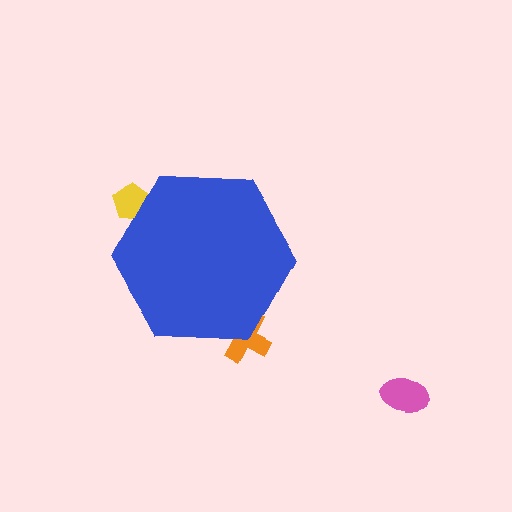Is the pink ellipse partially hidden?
No, the pink ellipse is fully visible.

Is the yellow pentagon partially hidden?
Yes, the yellow pentagon is partially hidden behind the blue hexagon.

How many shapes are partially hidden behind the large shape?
2 shapes are partially hidden.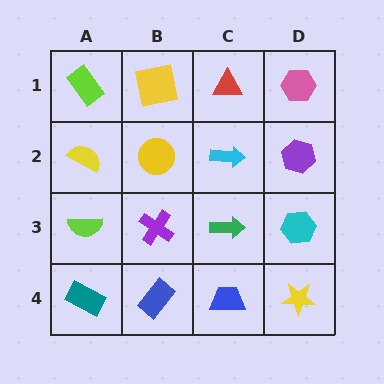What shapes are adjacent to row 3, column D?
A purple hexagon (row 2, column D), a yellow star (row 4, column D), a green arrow (row 3, column C).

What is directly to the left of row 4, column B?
A teal rectangle.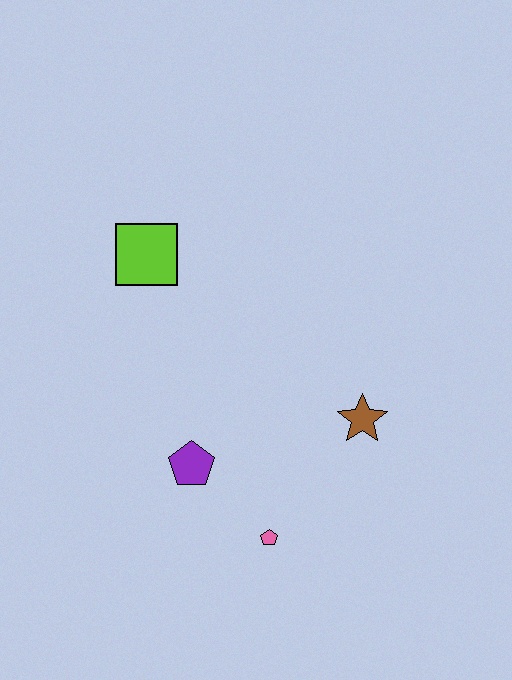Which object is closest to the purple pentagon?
The pink pentagon is closest to the purple pentagon.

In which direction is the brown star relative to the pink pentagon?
The brown star is above the pink pentagon.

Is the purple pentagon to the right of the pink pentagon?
No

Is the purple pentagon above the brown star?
No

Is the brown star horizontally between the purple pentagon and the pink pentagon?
No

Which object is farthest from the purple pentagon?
The lime square is farthest from the purple pentagon.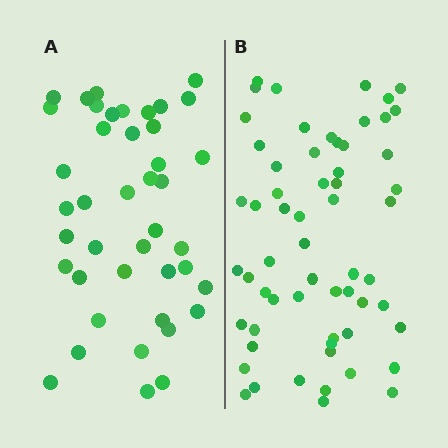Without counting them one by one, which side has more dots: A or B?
Region B (the right region) has more dots.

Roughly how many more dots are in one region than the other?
Region B has approximately 20 more dots than region A.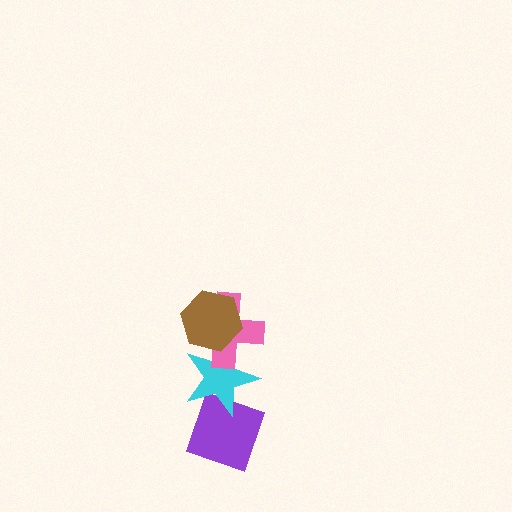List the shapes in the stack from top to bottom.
From top to bottom: the brown hexagon, the pink cross, the cyan star, the purple diamond.